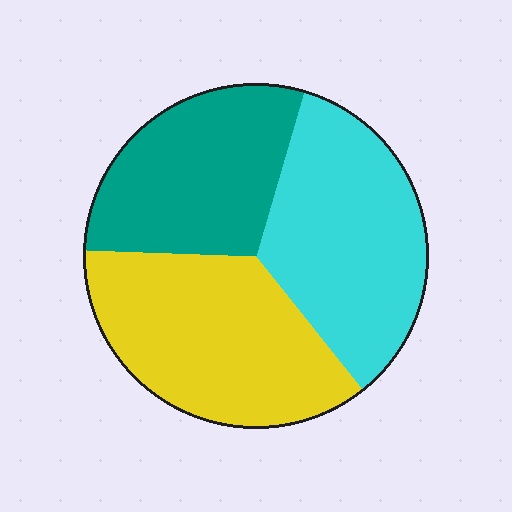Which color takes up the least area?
Teal, at roughly 30%.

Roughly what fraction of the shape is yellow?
Yellow takes up about three eighths (3/8) of the shape.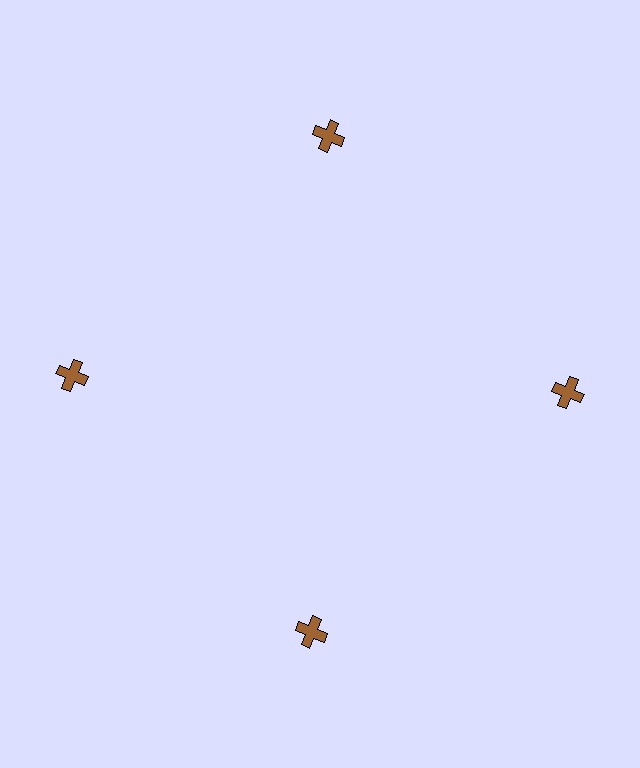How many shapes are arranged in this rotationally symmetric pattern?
There are 4 shapes, arranged in 4 groups of 1.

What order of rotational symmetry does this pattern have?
This pattern has 4-fold rotational symmetry.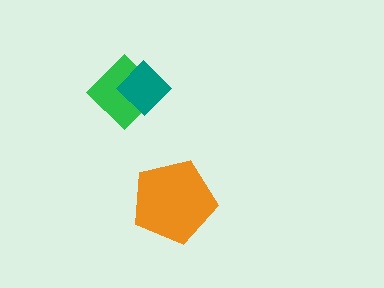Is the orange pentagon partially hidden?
No, no other shape covers it.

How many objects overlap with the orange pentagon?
0 objects overlap with the orange pentagon.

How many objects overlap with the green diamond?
1 object overlaps with the green diamond.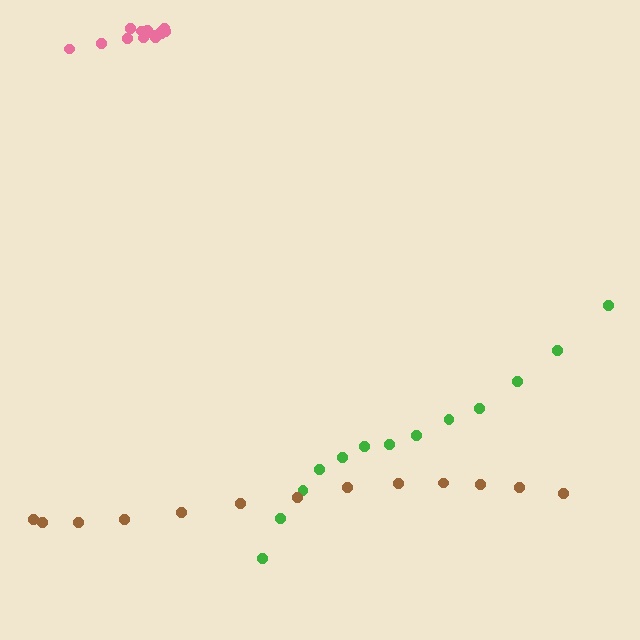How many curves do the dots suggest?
There are 3 distinct paths.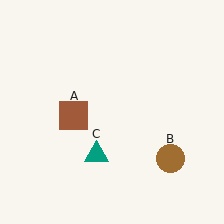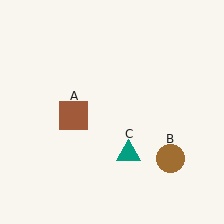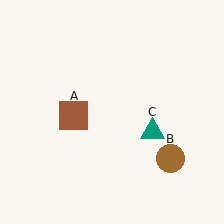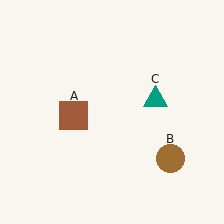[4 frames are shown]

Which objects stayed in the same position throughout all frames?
Brown square (object A) and brown circle (object B) remained stationary.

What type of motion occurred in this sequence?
The teal triangle (object C) rotated counterclockwise around the center of the scene.